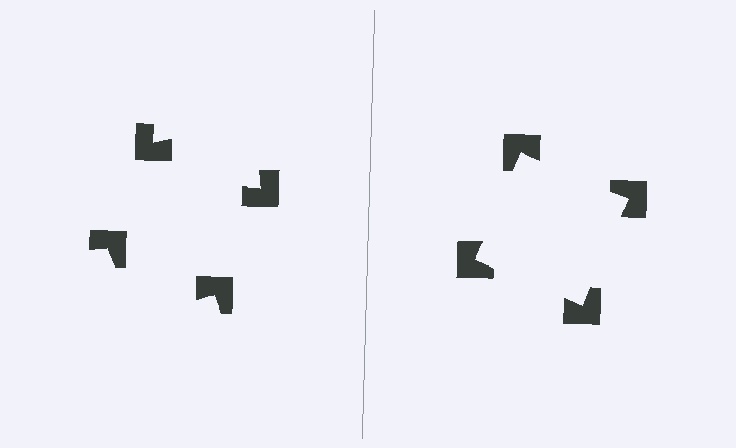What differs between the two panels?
The notched squares are positioned identically on both sides; only the wedge orientations differ. On the right they align to a square; on the left they are misaligned.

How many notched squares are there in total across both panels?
8 — 4 on each side.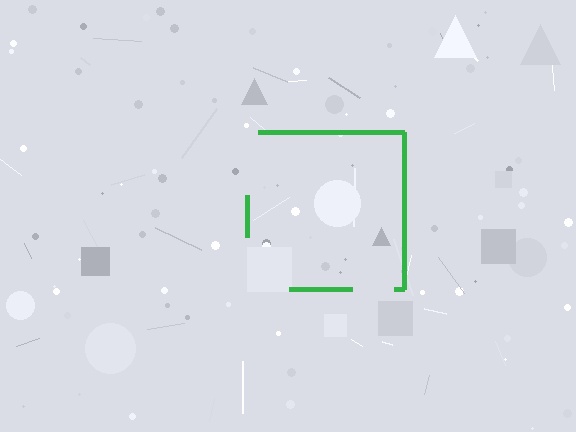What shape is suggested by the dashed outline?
The dashed outline suggests a square.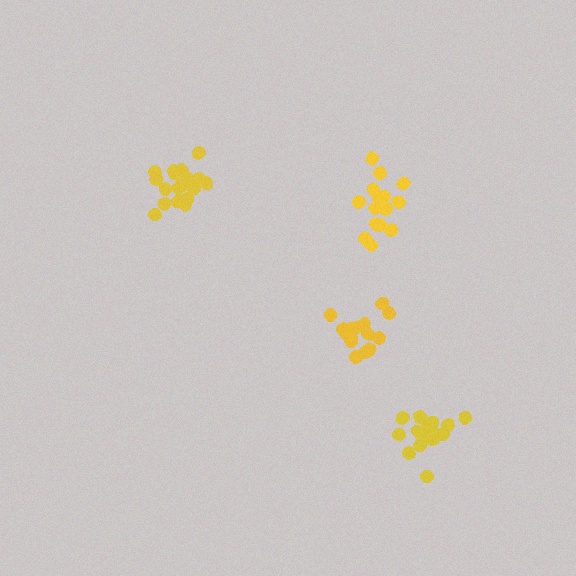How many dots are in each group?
Group 1: 16 dots, Group 2: 18 dots, Group 3: 15 dots, Group 4: 18 dots (67 total).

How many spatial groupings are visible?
There are 4 spatial groupings.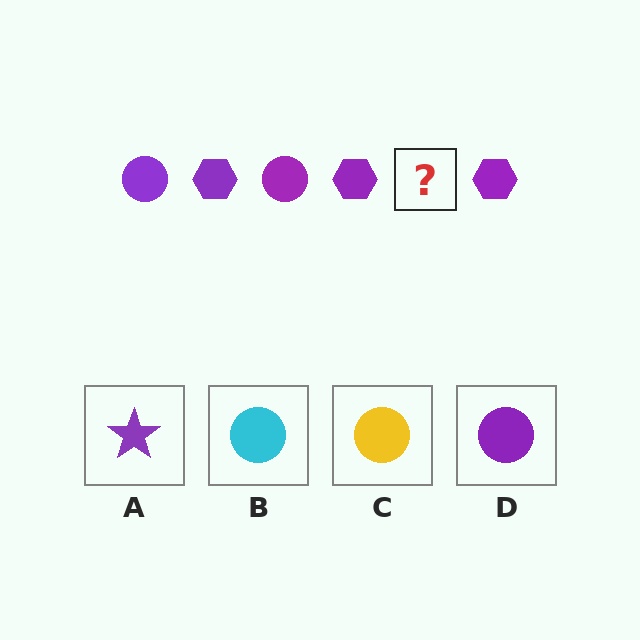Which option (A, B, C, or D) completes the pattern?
D.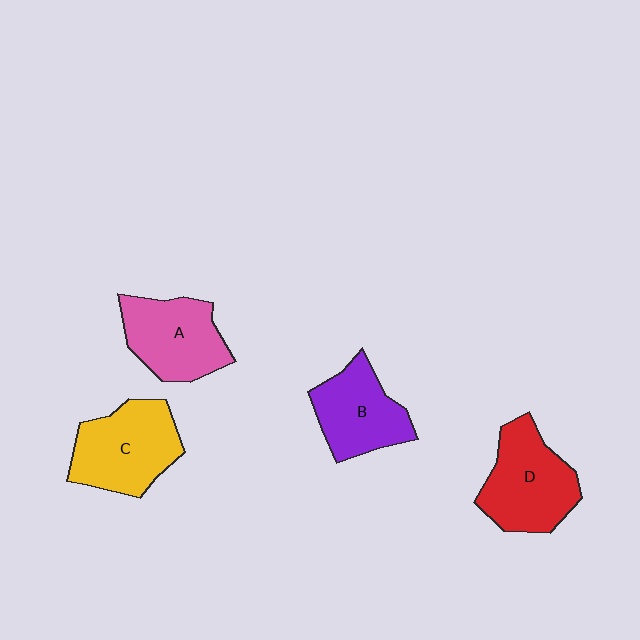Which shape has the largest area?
Shape C (yellow).